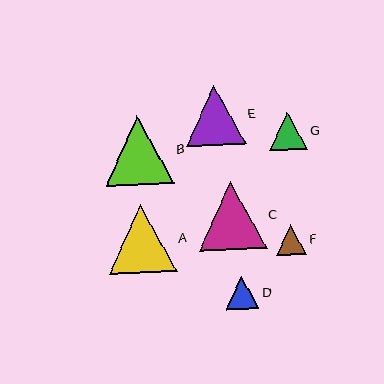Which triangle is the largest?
Triangle B is the largest with a size of approximately 68 pixels.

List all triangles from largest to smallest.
From largest to smallest: B, A, C, E, G, D, F.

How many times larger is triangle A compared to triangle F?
Triangle A is approximately 2.3 times the size of triangle F.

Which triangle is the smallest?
Triangle F is the smallest with a size of approximately 30 pixels.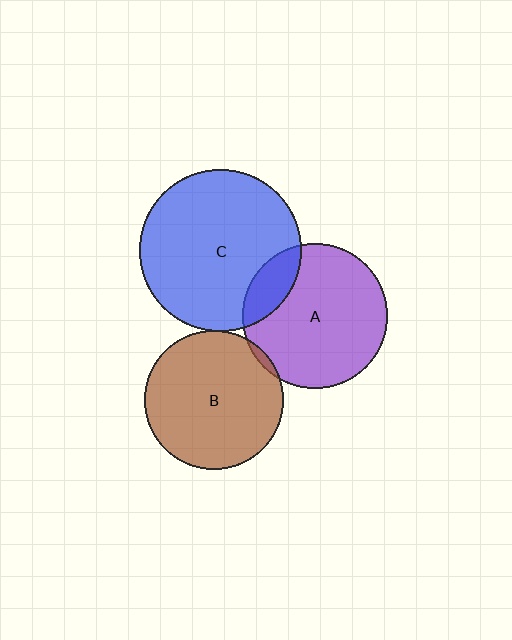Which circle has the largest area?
Circle C (blue).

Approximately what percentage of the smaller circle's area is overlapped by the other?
Approximately 5%.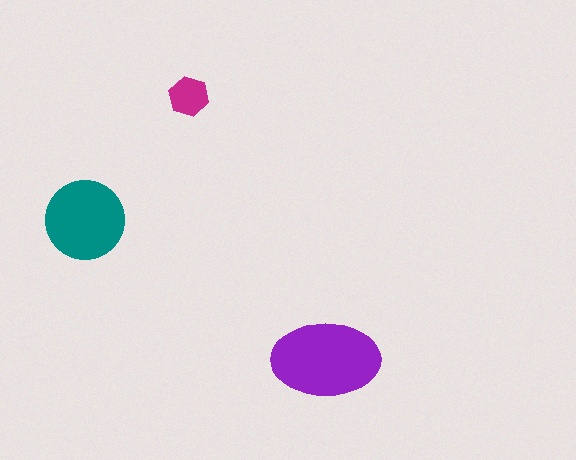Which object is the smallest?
The magenta hexagon.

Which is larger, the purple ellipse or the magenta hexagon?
The purple ellipse.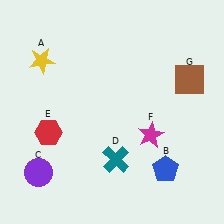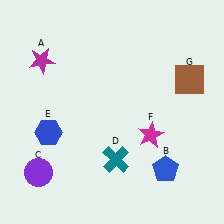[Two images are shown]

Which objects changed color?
A changed from yellow to magenta. E changed from red to blue.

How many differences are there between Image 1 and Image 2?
There are 2 differences between the two images.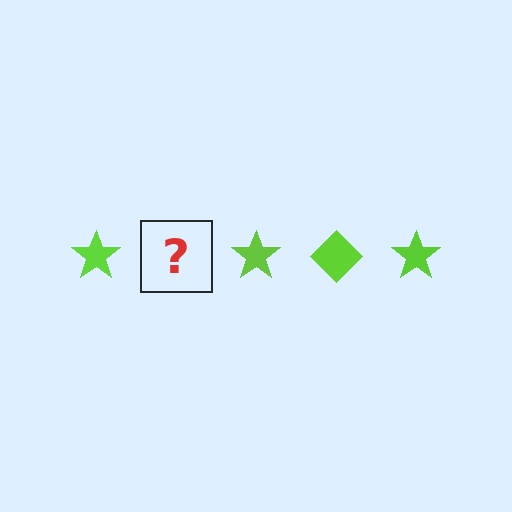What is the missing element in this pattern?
The missing element is a lime diamond.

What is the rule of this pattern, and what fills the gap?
The rule is that the pattern cycles through star, diamond shapes in lime. The gap should be filled with a lime diamond.